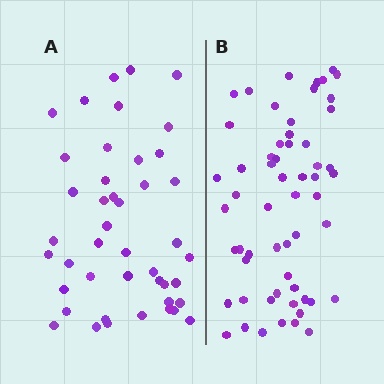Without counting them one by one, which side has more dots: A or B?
Region B (the right region) has more dots.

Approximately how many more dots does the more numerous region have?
Region B has approximately 15 more dots than region A.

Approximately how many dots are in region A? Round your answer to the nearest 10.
About 40 dots. (The exact count is 44, which rounds to 40.)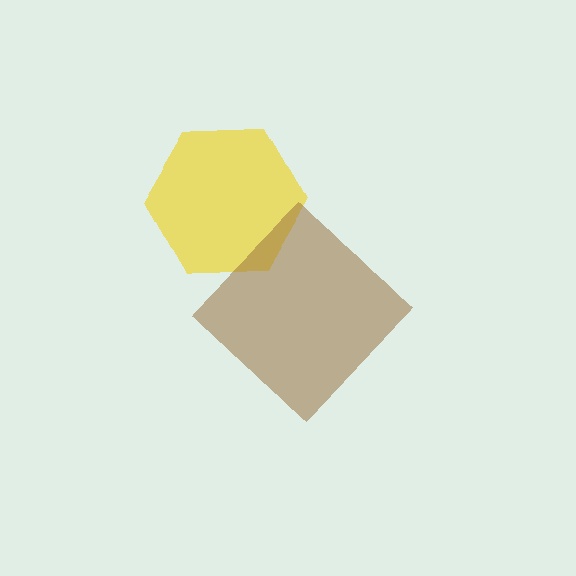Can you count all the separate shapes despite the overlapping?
Yes, there are 2 separate shapes.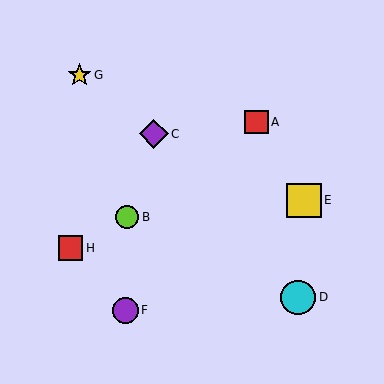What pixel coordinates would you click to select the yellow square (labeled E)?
Click at (304, 200) to select the yellow square E.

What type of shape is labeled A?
Shape A is a red square.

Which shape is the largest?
The yellow square (labeled E) is the largest.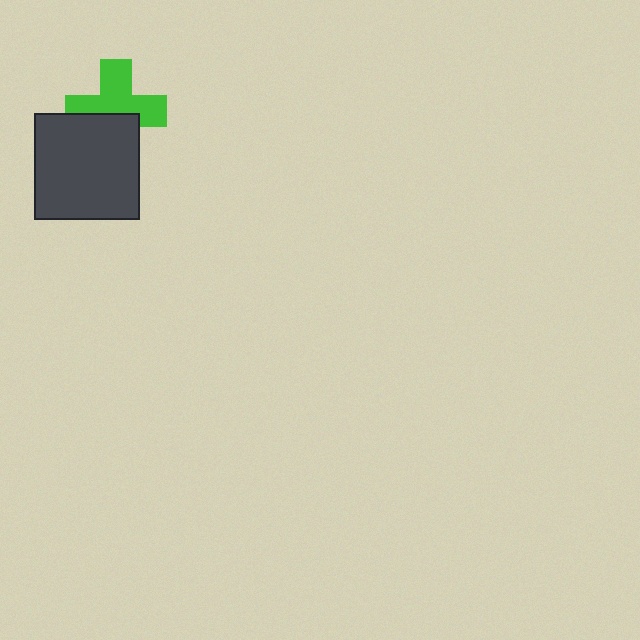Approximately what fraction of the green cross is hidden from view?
Roughly 39% of the green cross is hidden behind the dark gray square.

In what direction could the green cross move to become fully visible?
The green cross could move up. That would shift it out from behind the dark gray square entirely.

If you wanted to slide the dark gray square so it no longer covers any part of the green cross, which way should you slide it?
Slide it down — that is the most direct way to separate the two shapes.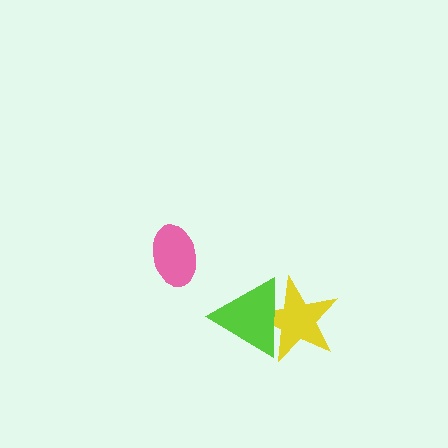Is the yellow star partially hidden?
Yes, it is partially covered by another shape.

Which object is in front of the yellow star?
The lime triangle is in front of the yellow star.